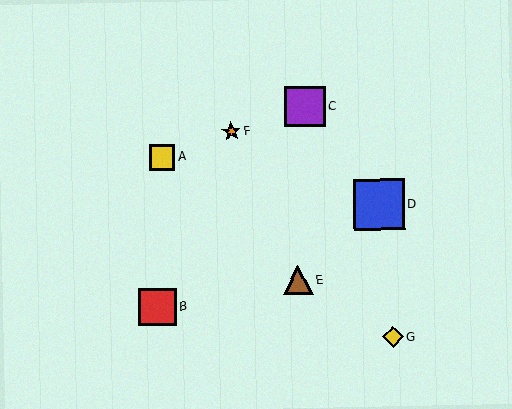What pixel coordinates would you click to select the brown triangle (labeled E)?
Click at (298, 280) to select the brown triangle E.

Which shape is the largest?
The blue square (labeled D) is the largest.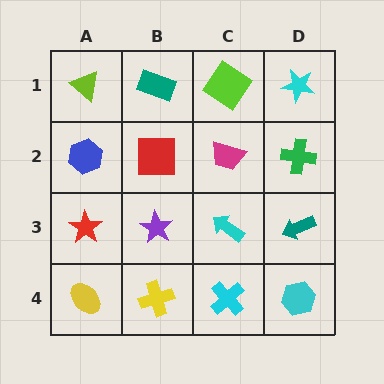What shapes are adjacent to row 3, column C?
A magenta trapezoid (row 2, column C), a cyan cross (row 4, column C), a purple star (row 3, column B), a teal arrow (row 3, column D).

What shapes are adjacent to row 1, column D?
A green cross (row 2, column D), a lime diamond (row 1, column C).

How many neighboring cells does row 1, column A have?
2.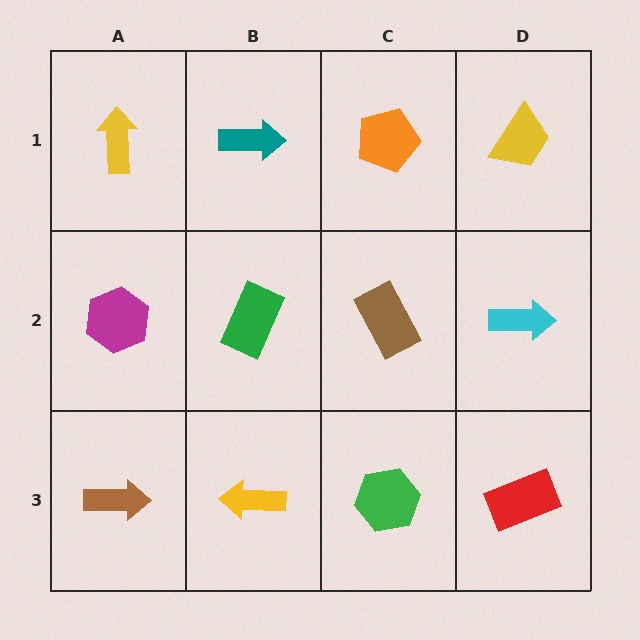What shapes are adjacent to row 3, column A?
A magenta hexagon (row 2, column A), a yellow arrow (row 3, column B).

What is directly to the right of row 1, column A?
A teal arrow.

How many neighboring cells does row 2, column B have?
4.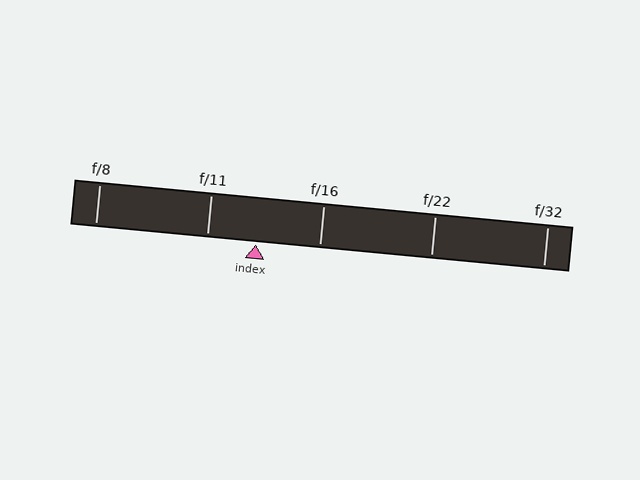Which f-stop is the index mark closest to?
The index mark is closest to f/11.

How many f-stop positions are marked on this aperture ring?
There are 5 f-stop positions marked.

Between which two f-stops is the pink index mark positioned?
The index mark is between f/11 and f/16.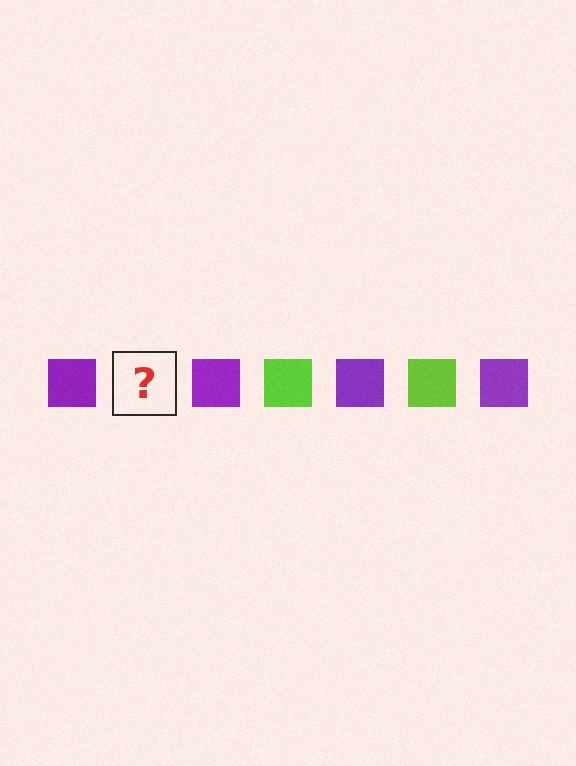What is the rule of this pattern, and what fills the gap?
The rule is that the pattern cycles through purple, lime squares. The gap should be filled with a lime square.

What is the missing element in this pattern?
The missing element is a lime square.